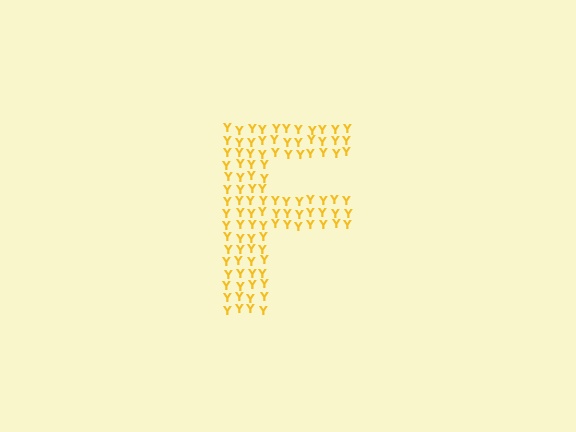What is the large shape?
The large shape is the letter F.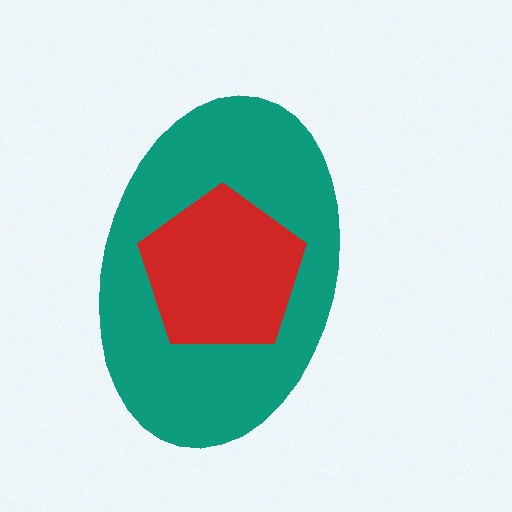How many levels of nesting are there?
2.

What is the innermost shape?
The red pentagon.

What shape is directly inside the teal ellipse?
The red pentagon.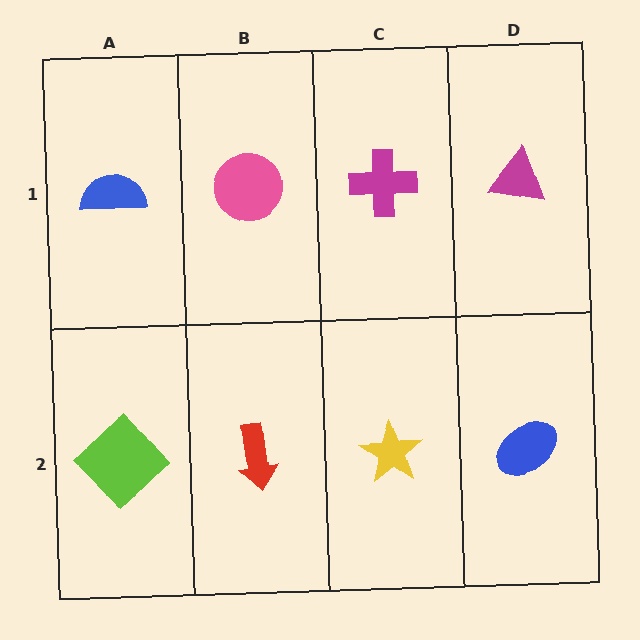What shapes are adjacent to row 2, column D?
A magenta triangle (row 1, column D), a yellow star (row 2, column C).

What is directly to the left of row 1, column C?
A pink circle.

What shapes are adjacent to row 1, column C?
A yellow star (row 2, column C), a pink circle (row 1, column B), a magenta triangle (row 1, column D).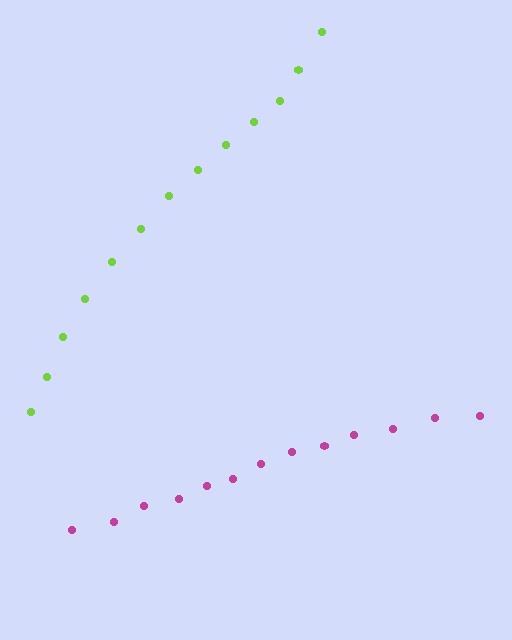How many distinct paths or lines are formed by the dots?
There are 2 distinct paths.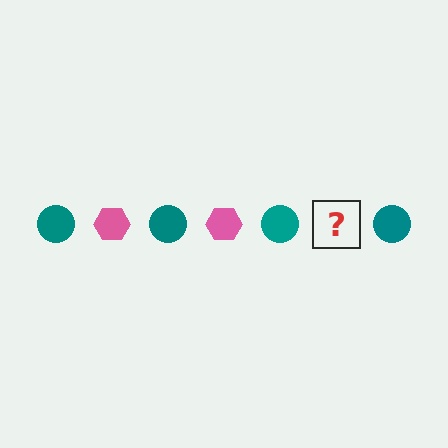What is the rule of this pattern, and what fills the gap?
The rule is that the pattern alternates between teal circle and pink hexagon. The gap should be filled with a pink hexagon.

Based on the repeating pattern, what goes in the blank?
The blank should be a pink hexagon.